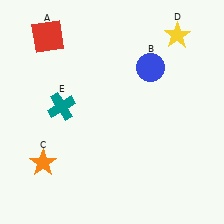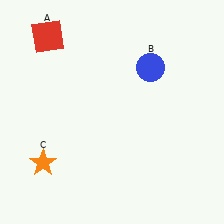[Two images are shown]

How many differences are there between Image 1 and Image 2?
There are 2 differences between the two images.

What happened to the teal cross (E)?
The teal cross (E) was removed in Image 2. It was in the top-left area of Image 1.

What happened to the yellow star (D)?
The yellow star (D) was removed in Image 2. It was in the top-right area of Image 1.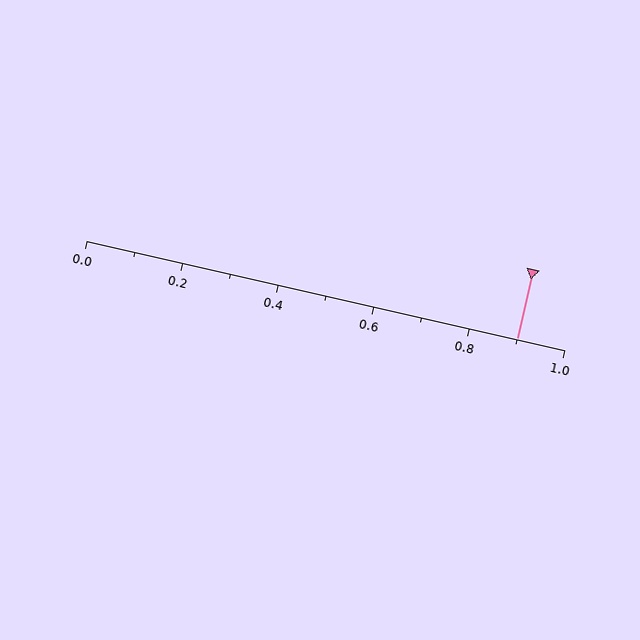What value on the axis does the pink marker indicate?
The marker indicates approximately 0.9.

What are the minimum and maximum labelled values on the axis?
The axis runs from 0.0 to 1.0.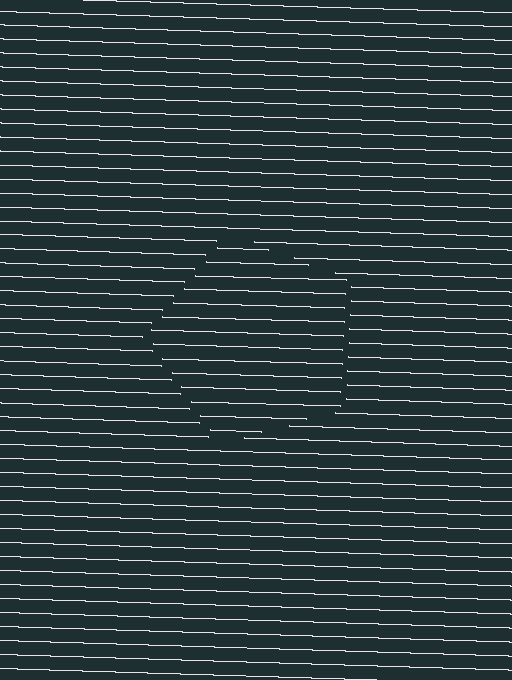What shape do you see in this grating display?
An illusory pentagon. The interior of the shape contains the same grating, shifted by half a period — the contour is defined by the phase discontinuity where line-ends from the inner and outer gratings abut.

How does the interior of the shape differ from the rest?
The interior of the shape contains the same grating, shifted by half a period — the contour is defined by the phase discontinuity where line-ends from the inner and outer gratings abut.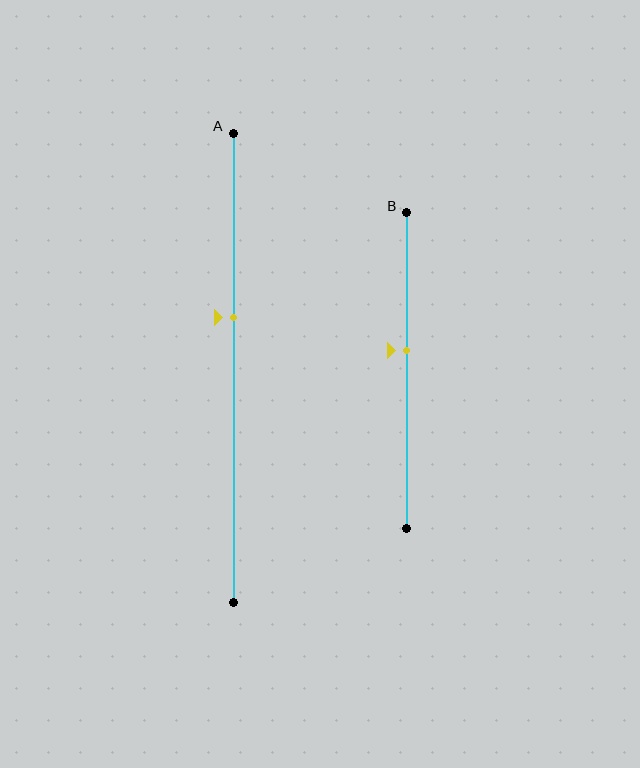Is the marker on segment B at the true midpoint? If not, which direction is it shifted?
No, the marker on segment B is shifted upward by about 6% of the segment length.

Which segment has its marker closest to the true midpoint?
Segment B has its marker closest to the true midpoint.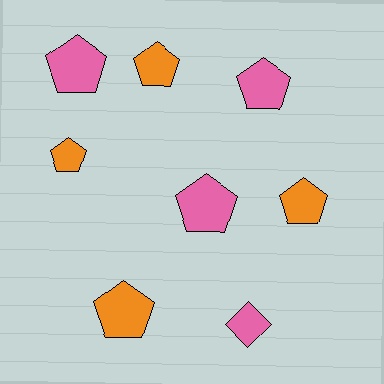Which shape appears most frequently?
Pentagon, with 7 objects.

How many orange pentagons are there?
There are 4 orange pentagons.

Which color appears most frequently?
Pink, with 4 objects.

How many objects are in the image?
There are 8 objects.